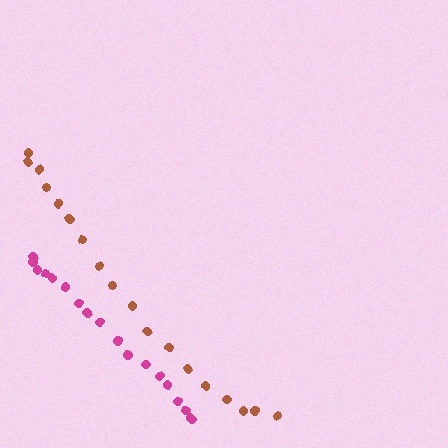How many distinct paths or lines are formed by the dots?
There are 2 distinct paths.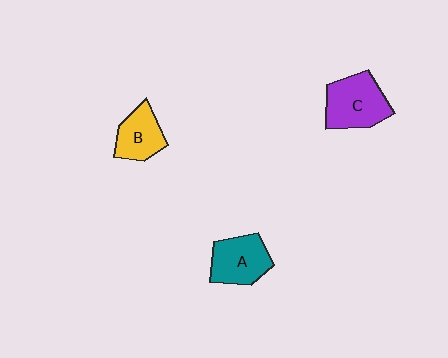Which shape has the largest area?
Shape C (purple).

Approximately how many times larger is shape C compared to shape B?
Approximately 1.4 times.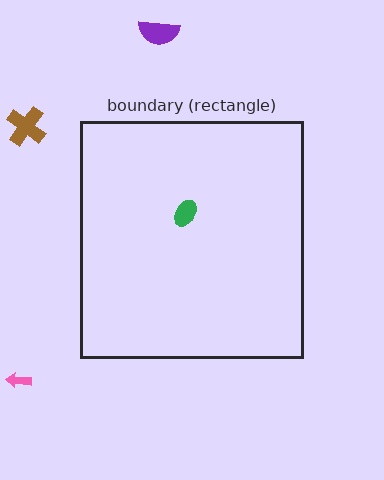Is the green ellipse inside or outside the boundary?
Inside.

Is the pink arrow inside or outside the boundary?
Outside.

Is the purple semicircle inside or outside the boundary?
Outside.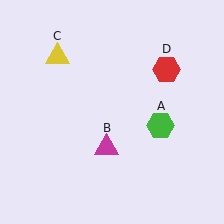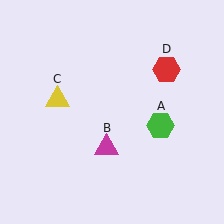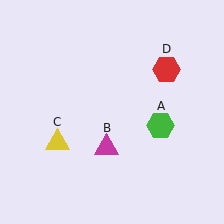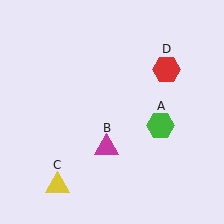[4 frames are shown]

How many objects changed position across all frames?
1 object changed position: yellow triangle (object C).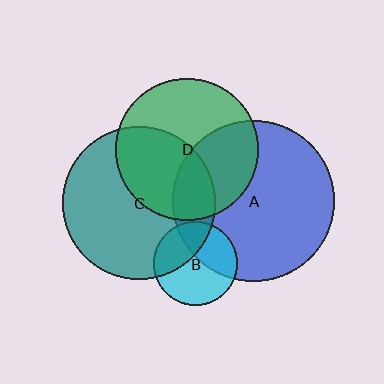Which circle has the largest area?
Circle A (blue).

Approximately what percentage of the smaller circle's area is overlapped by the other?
Approximately 15%.